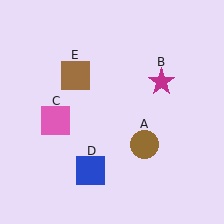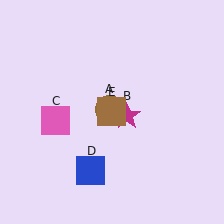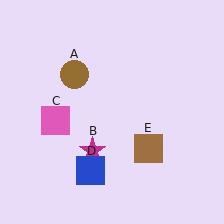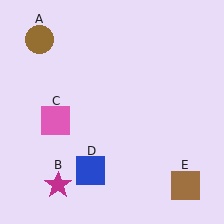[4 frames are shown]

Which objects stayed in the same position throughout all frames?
Pink square (object C) and blue square (object D) remained stationary.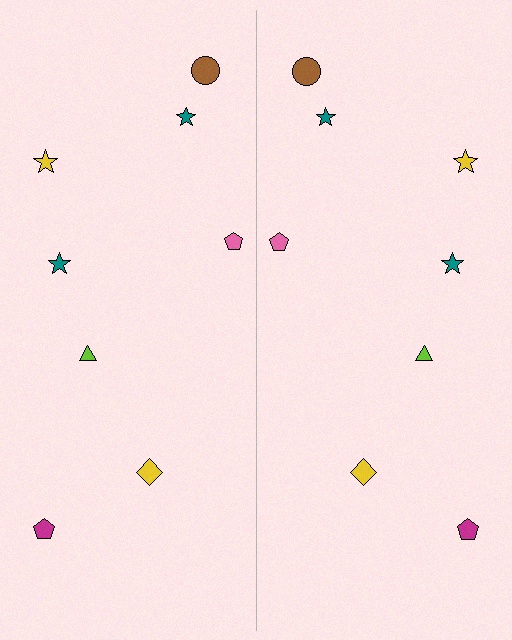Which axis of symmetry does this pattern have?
The pattern has a vertical axis of symmetry running through the center of the image.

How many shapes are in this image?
There are 16 shapes in this image.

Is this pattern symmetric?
Yes, this pattern has bilateral (reflection) symmetry.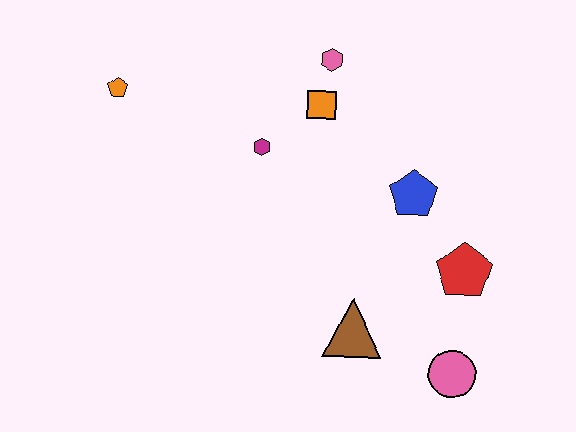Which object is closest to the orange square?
The pink hexagon is closest to the orange square.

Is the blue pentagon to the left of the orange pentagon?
No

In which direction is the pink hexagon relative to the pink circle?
The pink hexagon is above the pink circle.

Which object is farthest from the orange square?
The pink circle is farthest from the orange square.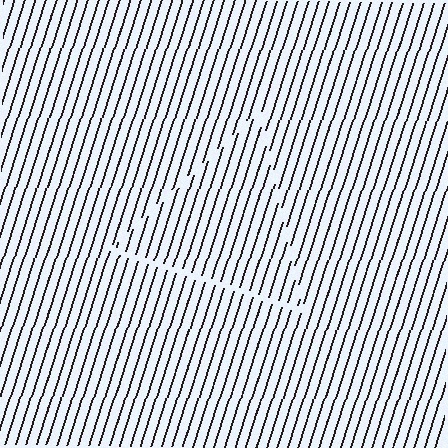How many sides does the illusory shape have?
3 sides — the line-ends trace a triangle.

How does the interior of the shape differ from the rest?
The interior of the shape contains the same grating, shifted by half a period — the contour is defined by the phase discontinuity where line-ends from the inner and outer gratings abut.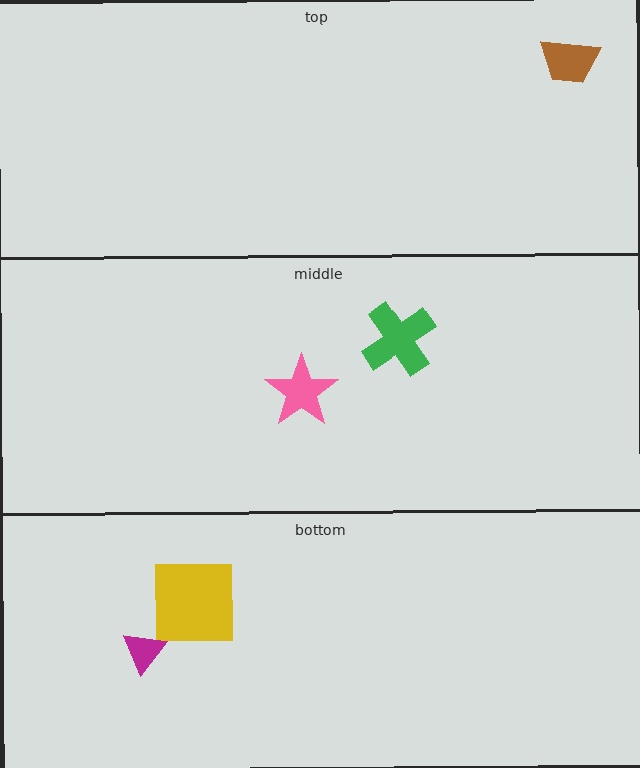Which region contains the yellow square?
The bottom region.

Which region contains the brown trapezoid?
The top region.